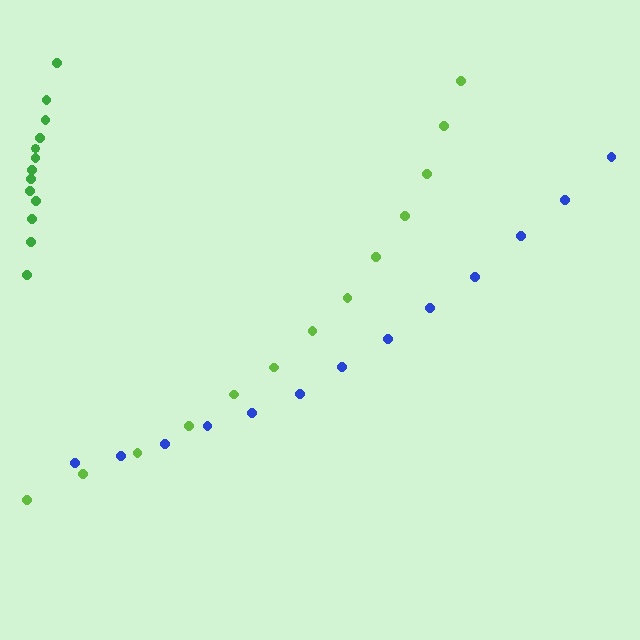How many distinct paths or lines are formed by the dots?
There are 3 distinct paths.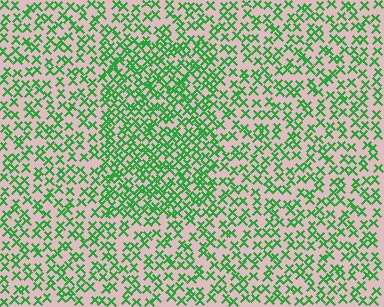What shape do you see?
I see a rectangle.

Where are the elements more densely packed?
The elements are more densely packed inside the rectangle boundary.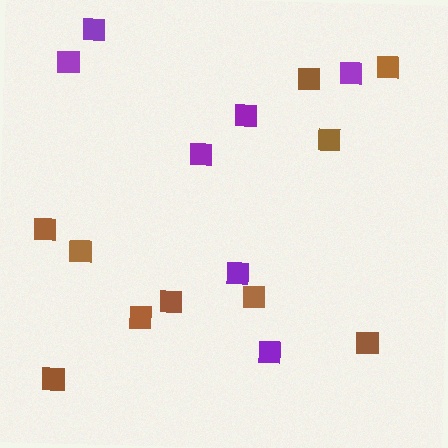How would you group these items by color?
There are 2 groups: one group of purple squares (7) and one group of brown squares (10).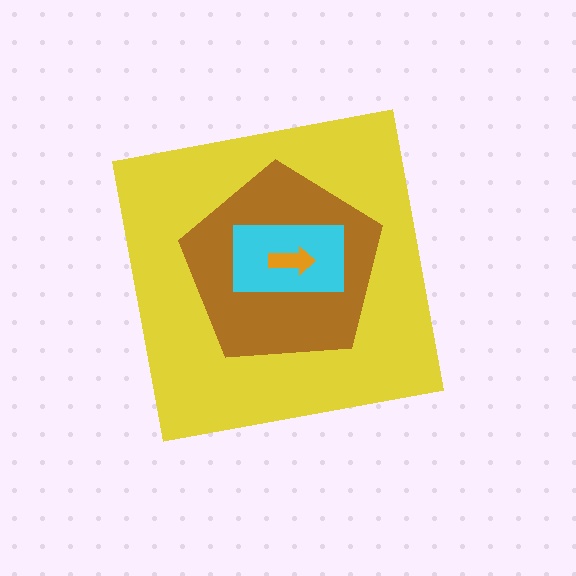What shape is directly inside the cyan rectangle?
The orange arrow.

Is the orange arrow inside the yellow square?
Yes.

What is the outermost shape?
The yellow square.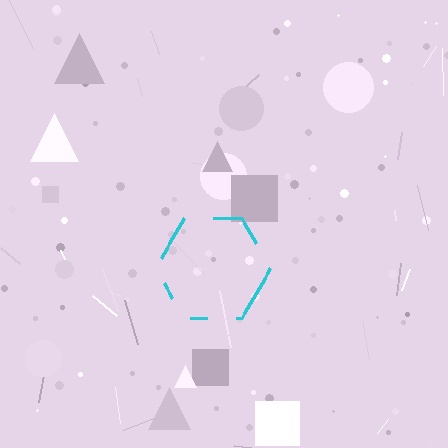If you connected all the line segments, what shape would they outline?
They would outline a hexagon.